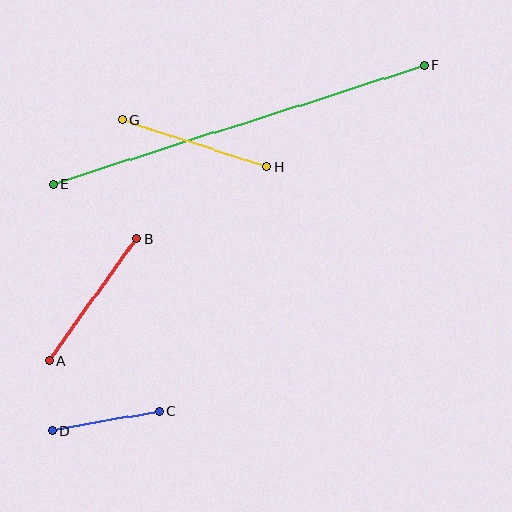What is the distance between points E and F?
The distance is approximately 390 pixels.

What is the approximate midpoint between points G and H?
The midpoint is at approximately (194, 143) pixels.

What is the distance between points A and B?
The distance is approximately 150 pixels.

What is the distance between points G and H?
The distance is approximately 153 pixels.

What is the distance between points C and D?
The distance is approximately 109 pixels.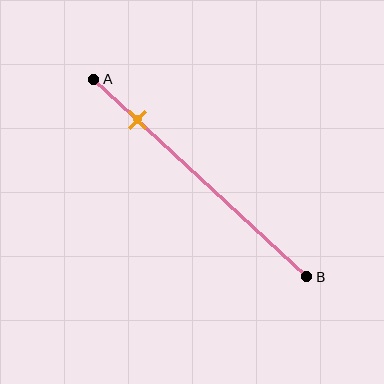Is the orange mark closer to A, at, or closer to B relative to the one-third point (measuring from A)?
The orange mark is closer to point A than the one-third point of segment AB.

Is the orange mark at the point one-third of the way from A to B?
No, the mark is at about 20% from A, not at the 33% one-third point.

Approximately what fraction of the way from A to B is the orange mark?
The orange mark is approximately 20% of the way from A to B.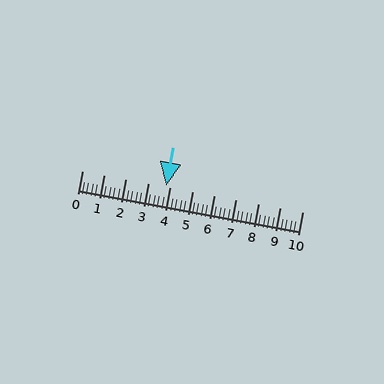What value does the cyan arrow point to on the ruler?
The cyan arrow points to approximately 3.8.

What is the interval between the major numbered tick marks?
The major tick marks are spaced 1 units apart.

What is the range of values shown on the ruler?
The ruler shows values from 0 to 10.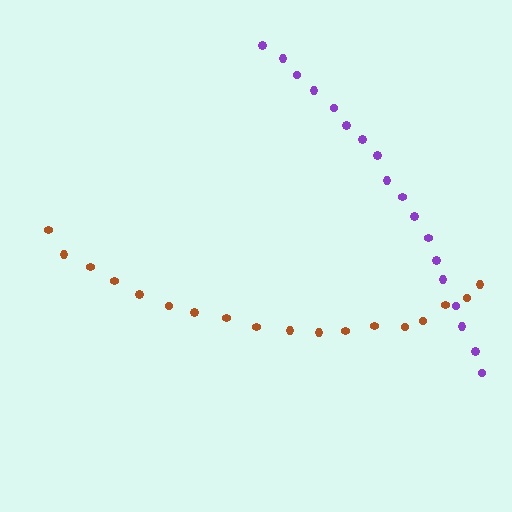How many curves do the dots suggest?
There are 2 distinct paths.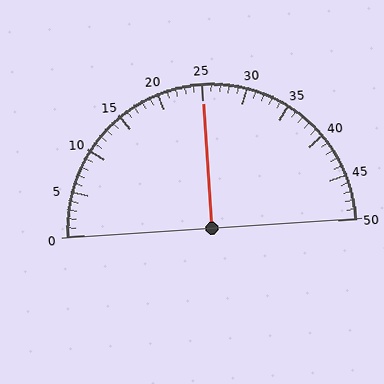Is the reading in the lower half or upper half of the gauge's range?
The reading is in the upper half of the range (0 to 50).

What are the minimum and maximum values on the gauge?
The gauge ranges from 0 to 50.